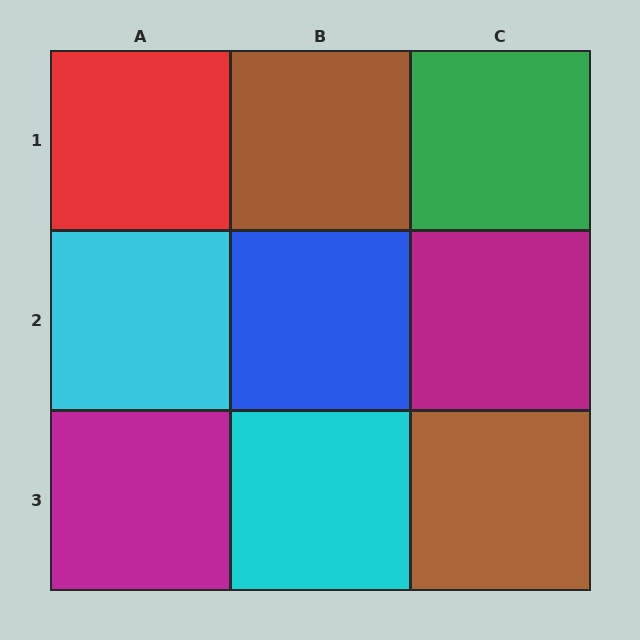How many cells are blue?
1 cell is blue.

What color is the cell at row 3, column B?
Cyan.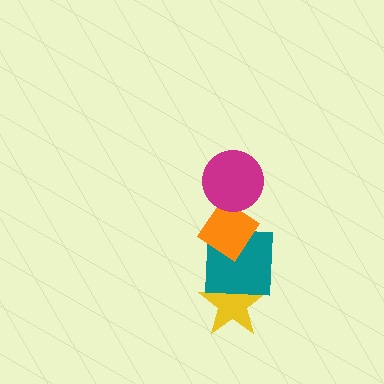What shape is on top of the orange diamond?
The magenta circle is on top of the orange diamond.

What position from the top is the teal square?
The teal square is 3rd from the top.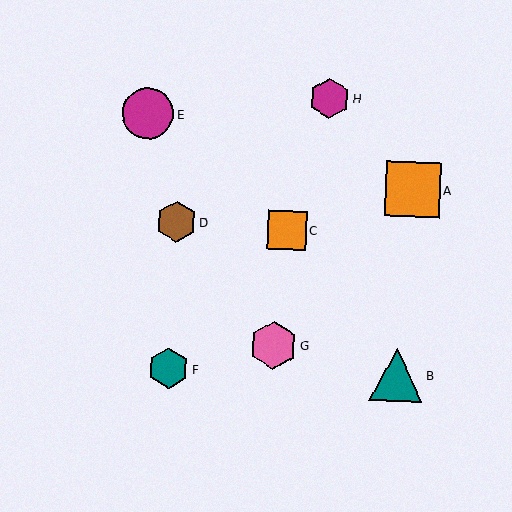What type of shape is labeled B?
Shape B is a teal triangle.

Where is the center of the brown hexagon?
The center of the brown hexagon is at (176, 222).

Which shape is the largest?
The orange square (labeled A) is the largest.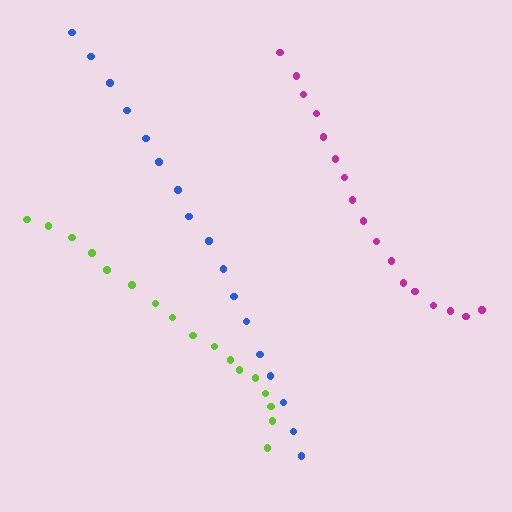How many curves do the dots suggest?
There are 3 distinct paths.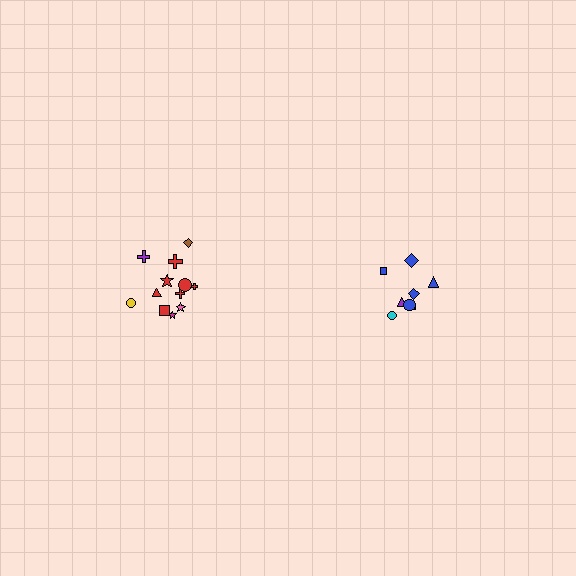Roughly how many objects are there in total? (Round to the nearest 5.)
Roughly 20 objects in total.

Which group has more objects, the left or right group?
The left group.